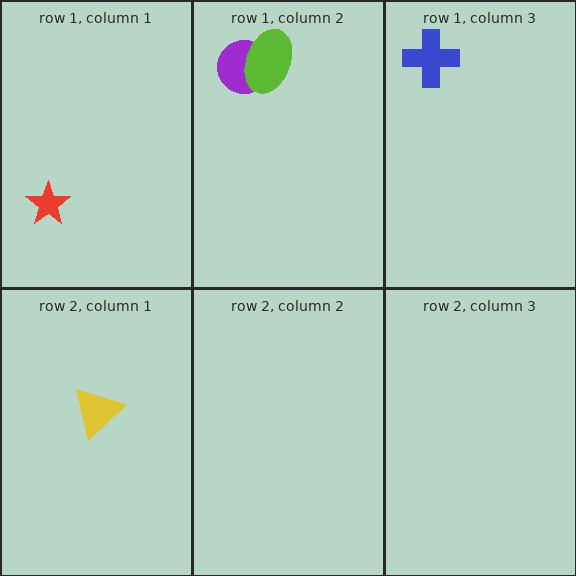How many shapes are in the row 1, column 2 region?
2.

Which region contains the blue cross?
The row 1, column 3 region.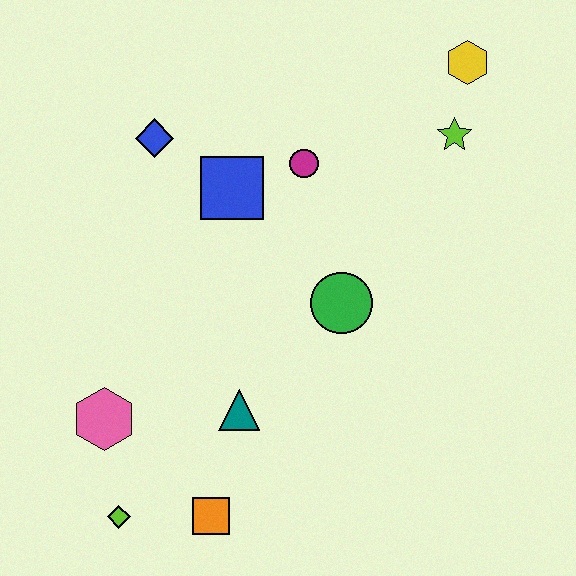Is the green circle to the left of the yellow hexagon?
Yes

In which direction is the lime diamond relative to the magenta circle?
The lime diamond is below the magenta circle.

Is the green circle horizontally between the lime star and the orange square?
Yes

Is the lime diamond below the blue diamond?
Yes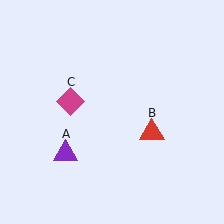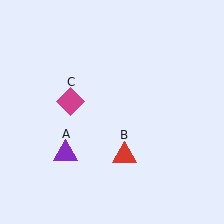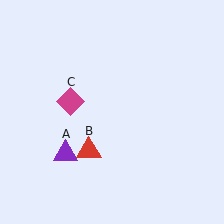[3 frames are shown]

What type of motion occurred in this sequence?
The red triangle (object B) rotated clockwise around the center of the scene.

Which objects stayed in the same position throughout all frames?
Purple triangle (object A) and magenta diamond (object C) remained stationary.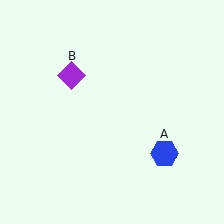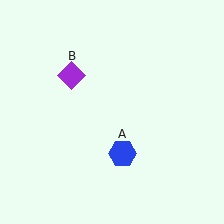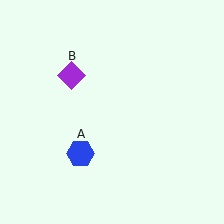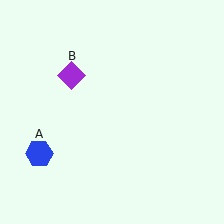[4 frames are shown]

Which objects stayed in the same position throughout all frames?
Purple diamond (object B) remained stationary.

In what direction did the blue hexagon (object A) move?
The blue hexagon (object A) moved left.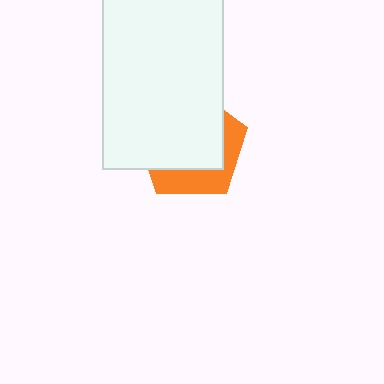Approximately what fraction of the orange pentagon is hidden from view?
Roughly 66% of the orange pentagon is hidden behind the white rectangle.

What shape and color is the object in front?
The object in front is a white rectangle.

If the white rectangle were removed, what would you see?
You would see the complete orange pentagon.